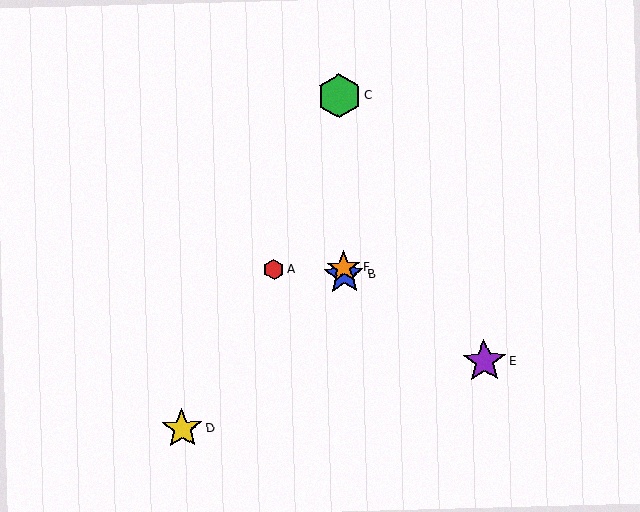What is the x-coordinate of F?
Object F is at x≈344.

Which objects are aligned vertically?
Objects B, C, F are aligned vertically.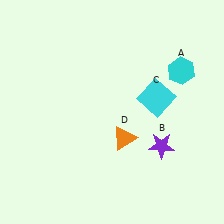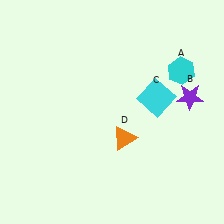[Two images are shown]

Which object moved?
The purple star (B) moved up.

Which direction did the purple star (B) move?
The purple star (B) moved up.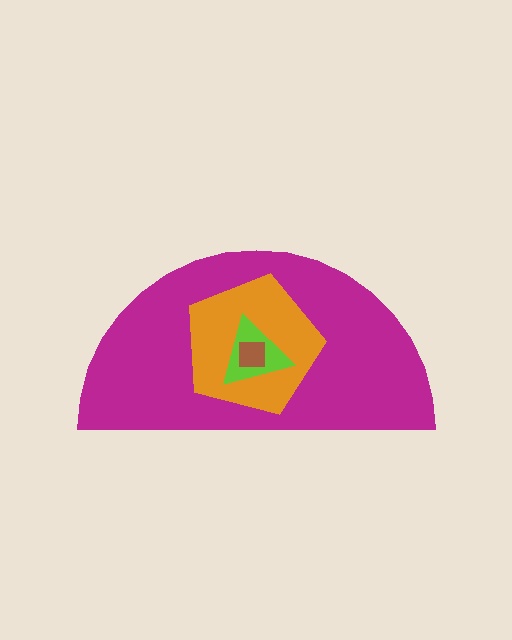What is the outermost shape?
The magenta semicircle.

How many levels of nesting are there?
4.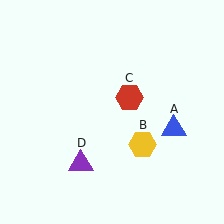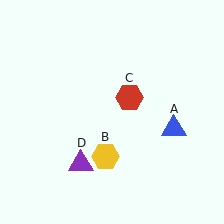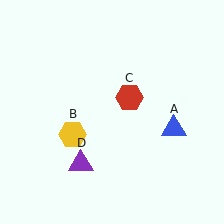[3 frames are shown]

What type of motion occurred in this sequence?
The yellow hexagon (object B) rotated clockwise around the center of the scene.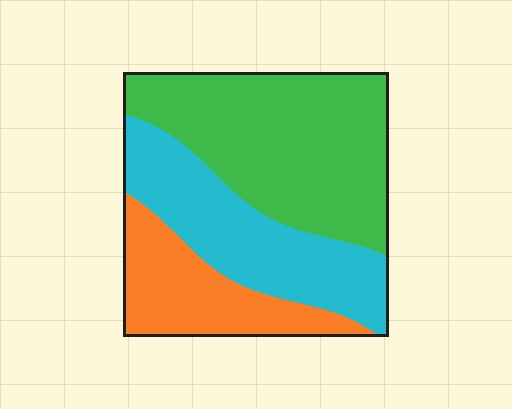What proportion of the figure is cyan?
Cyan covers around 30% of the figure.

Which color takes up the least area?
Orange, at roughly 20%.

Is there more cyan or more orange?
Cyan.